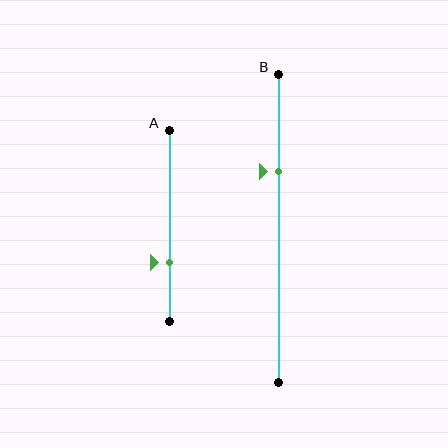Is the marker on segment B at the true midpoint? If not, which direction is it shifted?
No, the marker on segment B is shifted upward by about 18% of the segment length.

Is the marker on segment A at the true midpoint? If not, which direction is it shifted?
No, the marker on segment A is shifted downward by about 19% of the segment length.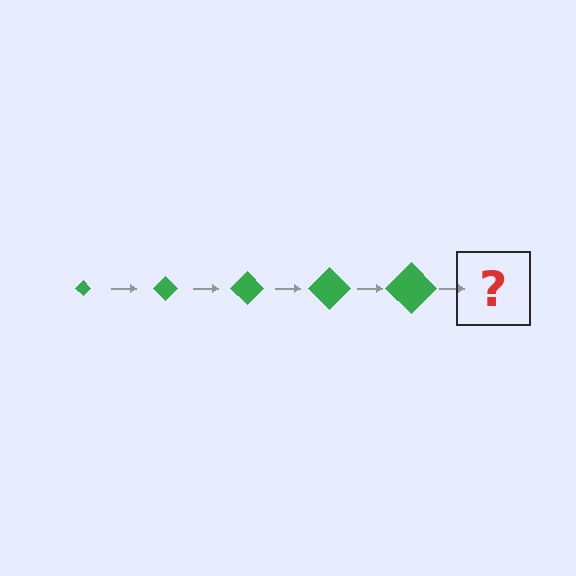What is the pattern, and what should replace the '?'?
The pattern is that the diamond gets progressively larger each step. The '?' should be a green diamond, larger than the previous one.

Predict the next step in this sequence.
The next step is a green diamond, larger than the previous one.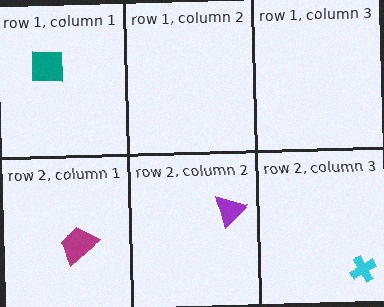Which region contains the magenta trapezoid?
The row 2, column 1 region.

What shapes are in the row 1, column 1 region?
The teal square.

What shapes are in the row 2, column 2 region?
The purple triangle.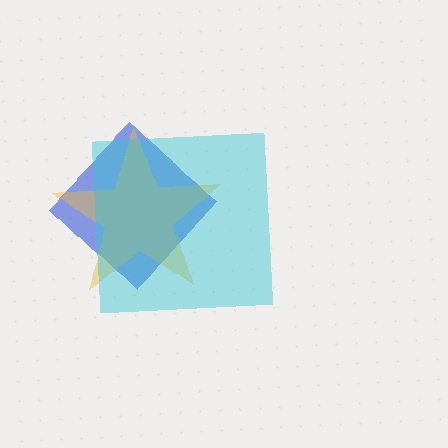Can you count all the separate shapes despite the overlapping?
Yes, there are 3 separate shapes.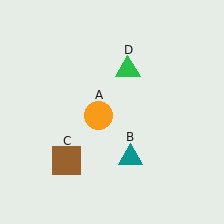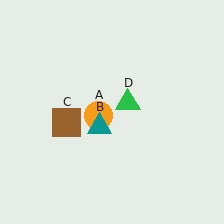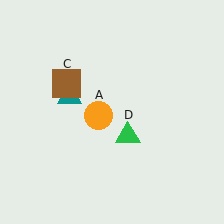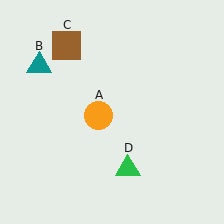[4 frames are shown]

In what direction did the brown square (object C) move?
The brown square (object C) moved up.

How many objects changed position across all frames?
3 objects changed position: teal triangle (object B), brown square (object C), green triangle (object D).